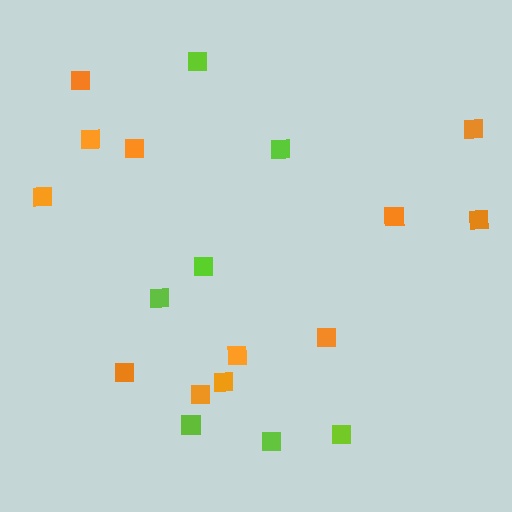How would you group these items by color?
There are 2 groups: one group of lime squares (7) and one group of orange squares (12).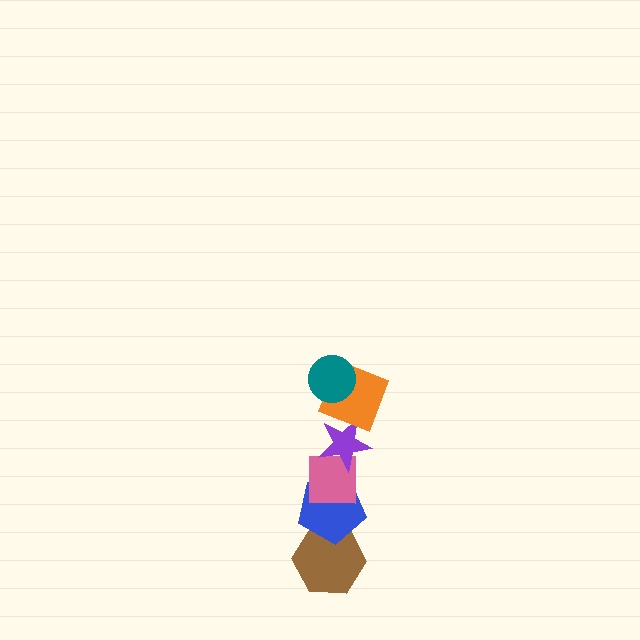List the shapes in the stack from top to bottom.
From top to bottom: the teal circle, the orange square, the purple star, the pink square, the blue pentagon, the brown hexagon.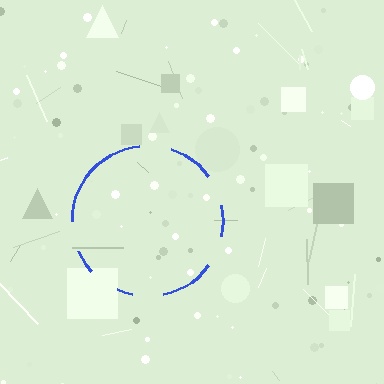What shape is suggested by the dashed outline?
The dashed outline suggests a circle.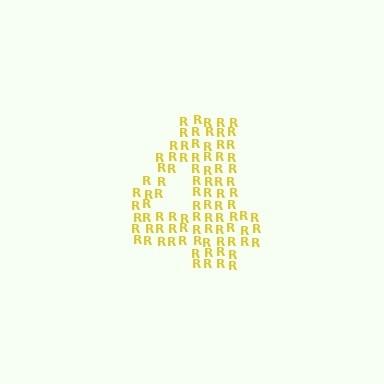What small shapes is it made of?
It is made of small letter R's.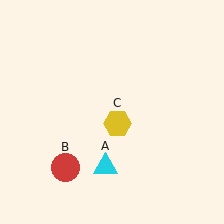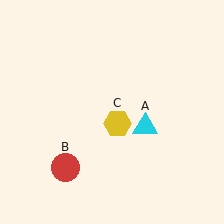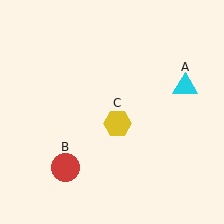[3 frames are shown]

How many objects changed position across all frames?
1 object changed position: cyan triangle (object A).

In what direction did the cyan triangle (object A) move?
The cyan triangle (object A) moved up and to the right.